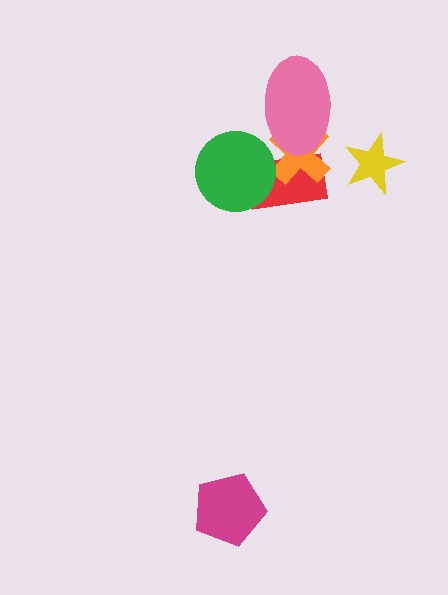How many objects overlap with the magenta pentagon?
0 objects overlap with the magenta pentagon.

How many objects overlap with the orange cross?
2 objects overlap with the orange cross.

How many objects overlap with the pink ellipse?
2 objects overlap with the pink ellipse.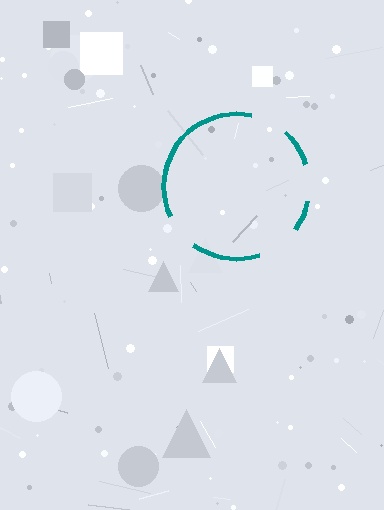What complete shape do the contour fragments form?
The contour fragments form a circle.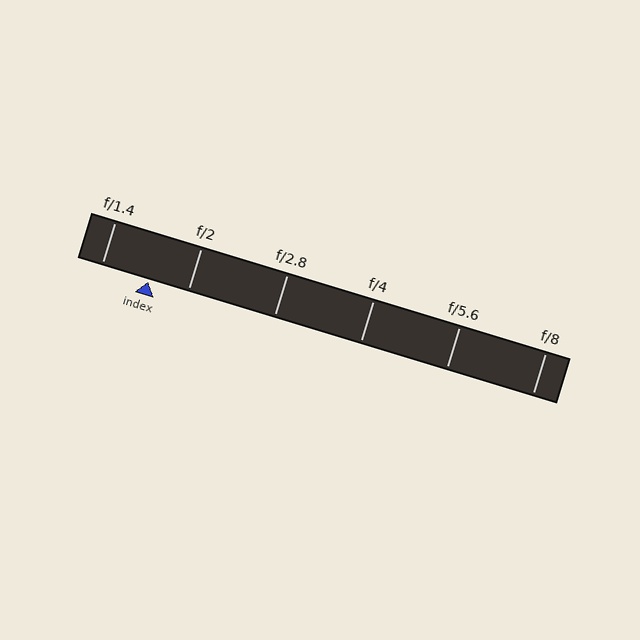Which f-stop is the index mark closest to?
The index mark is closest to f/2.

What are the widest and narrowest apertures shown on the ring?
The widest aperture shown is f/1.4 and the narrowest is f/8.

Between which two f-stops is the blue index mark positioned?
The index mark is between f/1.4 and f/2.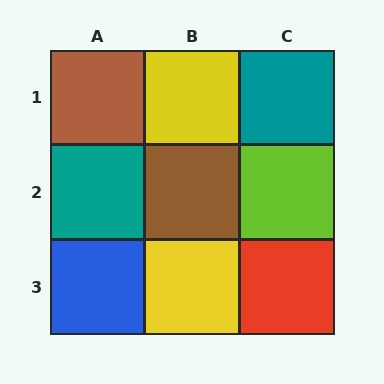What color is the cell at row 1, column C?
Teal.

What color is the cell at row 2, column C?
Lime.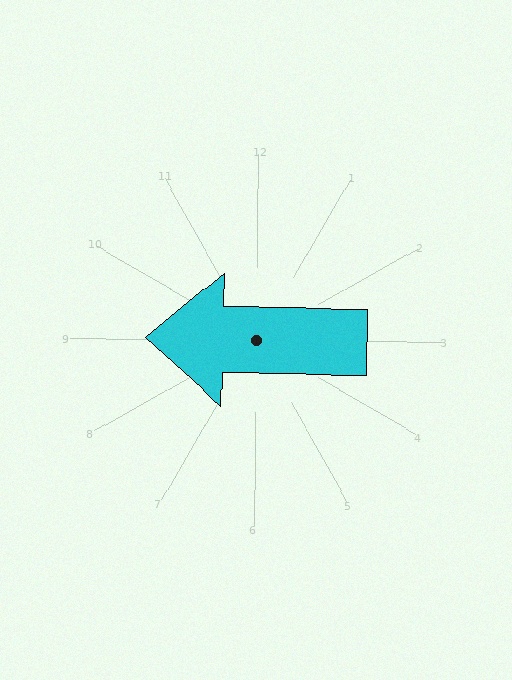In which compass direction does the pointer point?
West.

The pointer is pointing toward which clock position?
Roughly 9 o'clock.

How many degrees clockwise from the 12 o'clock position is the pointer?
Approximately 271 degrees.